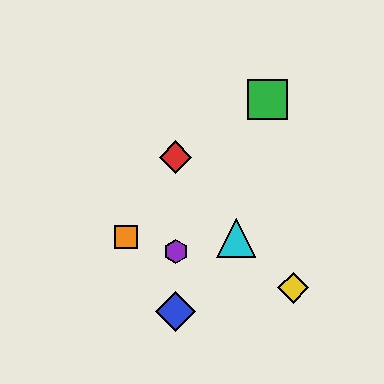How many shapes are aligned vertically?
3 shapes (the red diamond, the blue diamond, the purple hexagon) are aligned vertically.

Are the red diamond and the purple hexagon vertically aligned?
Yes, both are at x≈176.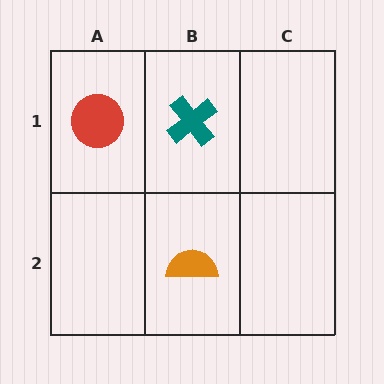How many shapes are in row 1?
2 shapes.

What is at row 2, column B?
An orange semicircle.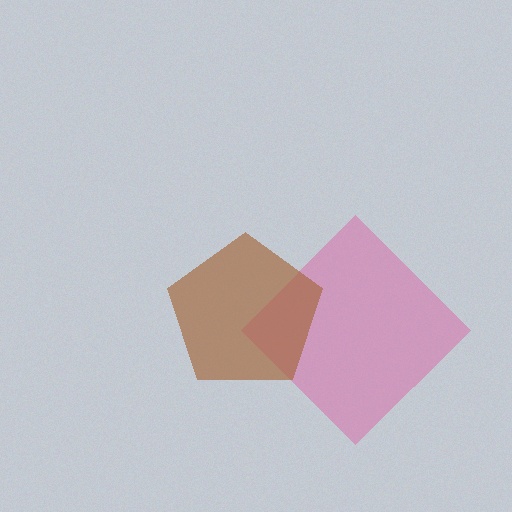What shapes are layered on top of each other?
The layered shapes are: a pink diamond, a brown pentagon.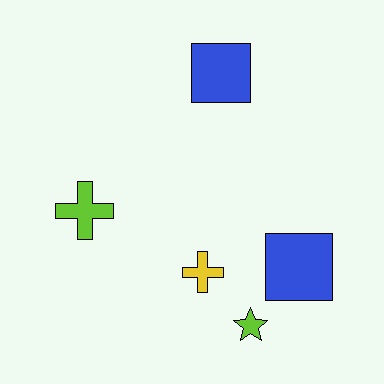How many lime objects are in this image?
There are 2 lime objects.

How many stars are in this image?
There is 1 star.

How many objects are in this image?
There are 5 objects.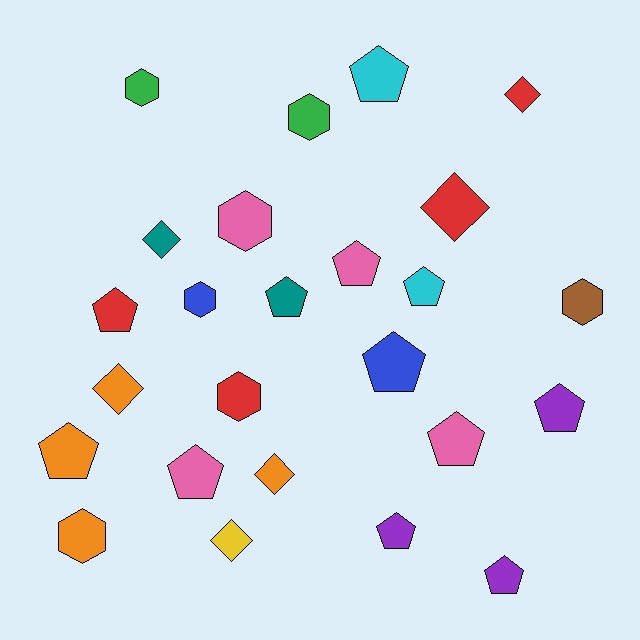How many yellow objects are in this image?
There is 1 yellow object.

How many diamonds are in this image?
There are 6 diamonds.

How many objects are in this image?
There are 25 objects.